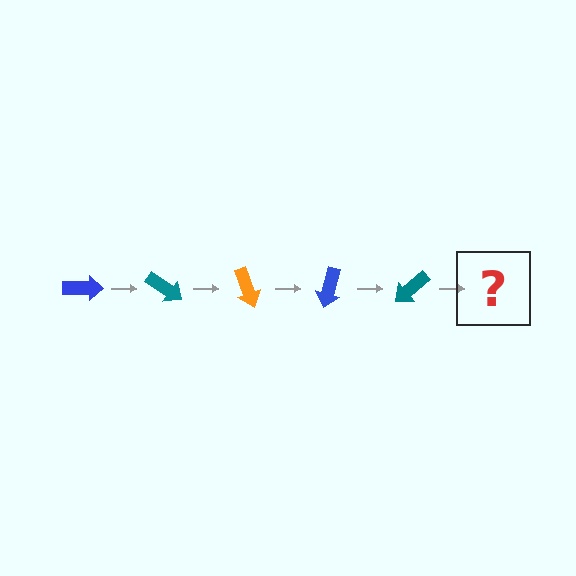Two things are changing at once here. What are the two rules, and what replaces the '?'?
The two rules are that it rotates 35 degrees each step and the color cycles through blue, teal, and orange. The '?' should be an orange arrow, rotated 175 degrees from the start.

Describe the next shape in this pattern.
It should be an orange arrow, rotated 175 degrees from the start.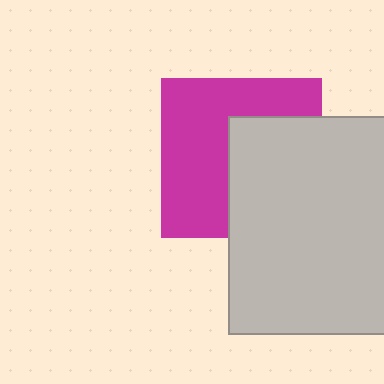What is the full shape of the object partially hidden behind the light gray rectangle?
The partially hidden object is a magenta square.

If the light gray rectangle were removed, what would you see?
You would see the complete magenta square.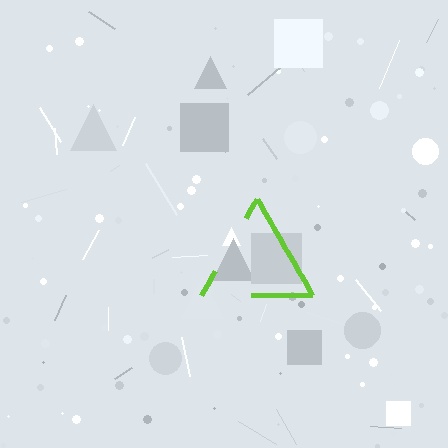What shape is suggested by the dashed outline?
The dashed outline suggests a triangle.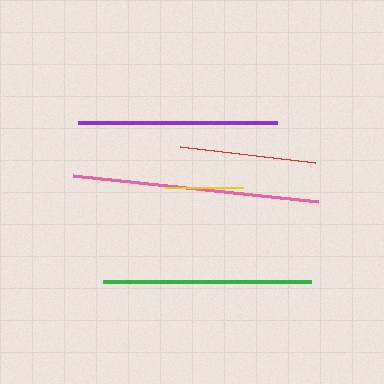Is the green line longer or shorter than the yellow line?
The green line is longer than the yellow line.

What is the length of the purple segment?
The purple segment is approximately 199 pixels long.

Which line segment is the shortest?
The yellow line is the shortest at approximately 78 pixels.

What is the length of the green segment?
The green segment is approximately 208 pixels long.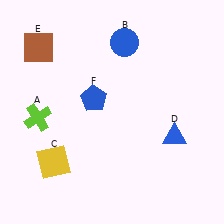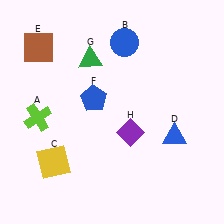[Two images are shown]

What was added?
A green triangle (G), a purple diamond (H) were added in Image 2.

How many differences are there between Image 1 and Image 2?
There are 2 differences between the two images.